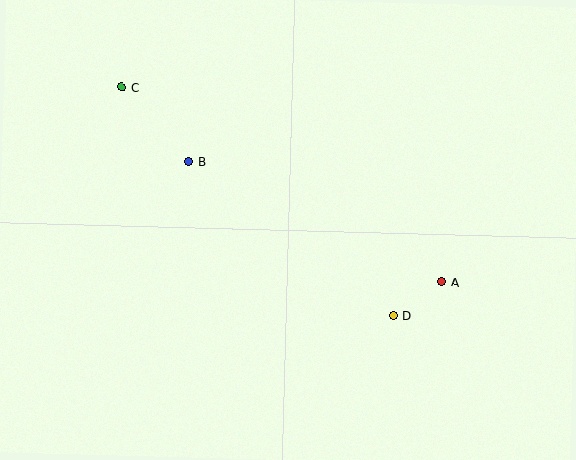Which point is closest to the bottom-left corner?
Point B is closest to the bottom-left corner.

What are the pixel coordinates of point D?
Point D is at (393, 316).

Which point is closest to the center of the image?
Point B at (189, 161) is closest to the center.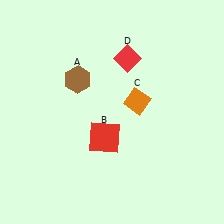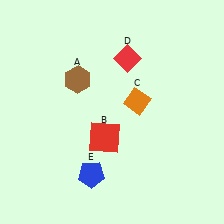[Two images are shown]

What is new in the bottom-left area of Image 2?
A blue pentagon (E) was added in the bottom-left area of Image 2.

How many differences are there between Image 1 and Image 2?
There is 1 difference between the two images.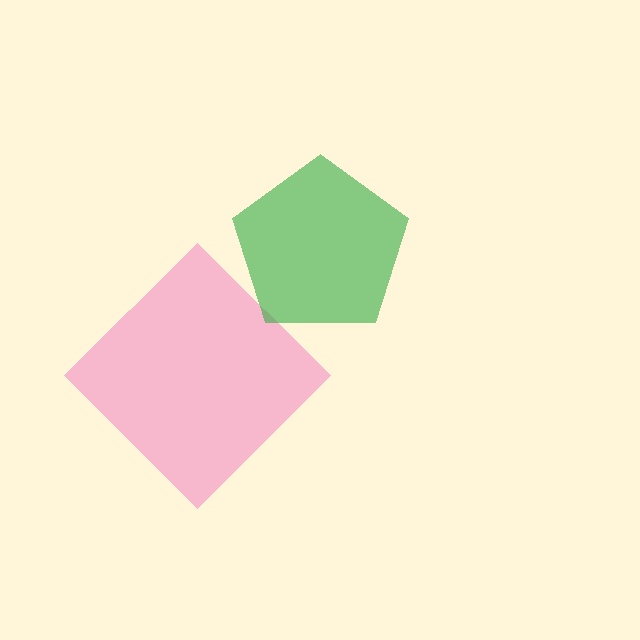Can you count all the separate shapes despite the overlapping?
Yes, there are 2 separate shapes.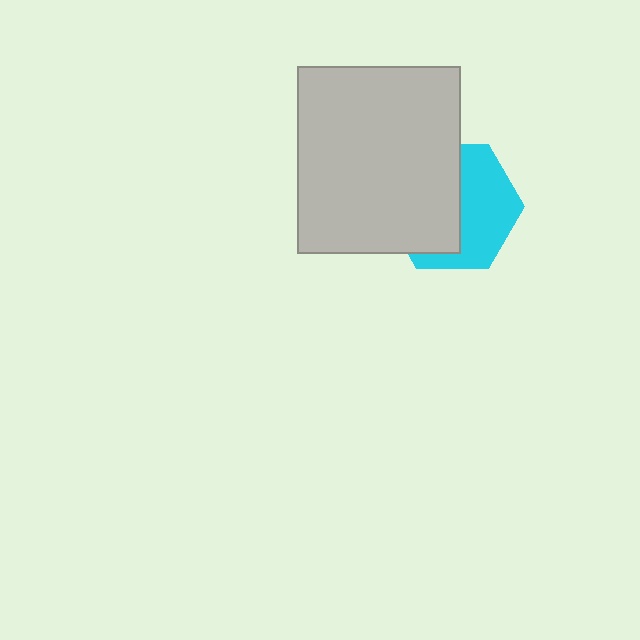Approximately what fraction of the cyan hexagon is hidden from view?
Roughly 52% of the cyan hexagon is hidden behind the light gray rectangle.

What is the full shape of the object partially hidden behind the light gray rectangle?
The partially hidden object is a cyan hexagon.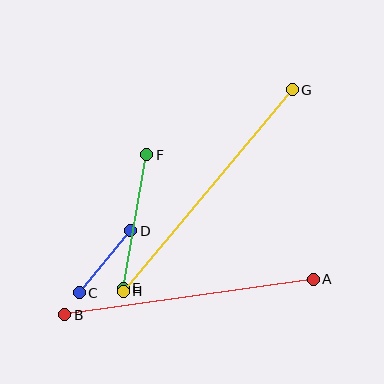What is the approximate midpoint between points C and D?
The midpoint is at approximately (105, 262) pixels.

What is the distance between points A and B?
The distance is approximately 251 pixels.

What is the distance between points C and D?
The distance is approximately 81 pixels.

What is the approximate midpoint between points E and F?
The midpoint is at approximately (135, 222) pixels.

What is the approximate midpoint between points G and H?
The midpoint is at approximately (208, 191) pixels.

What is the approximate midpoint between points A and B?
The midpoint is at approximately (189, 297) pixels.